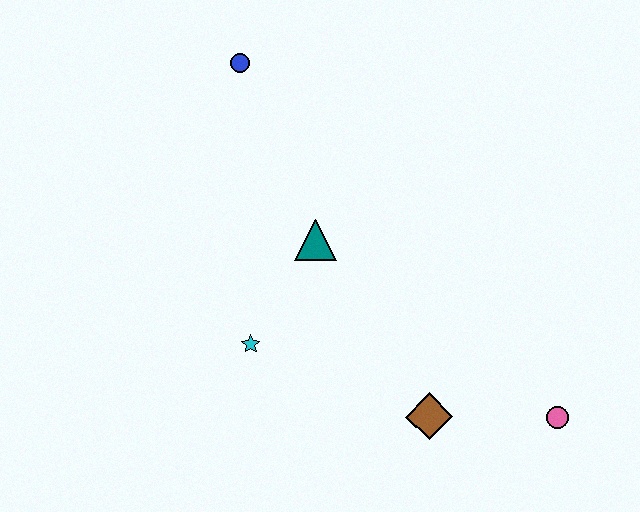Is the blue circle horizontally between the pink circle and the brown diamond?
No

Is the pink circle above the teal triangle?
No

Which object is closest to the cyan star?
The teal triangle is closest to the cyan star.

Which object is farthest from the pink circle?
The blue circle is farthest from the pink circle.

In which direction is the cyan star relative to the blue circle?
The cyan star is below the blue circle.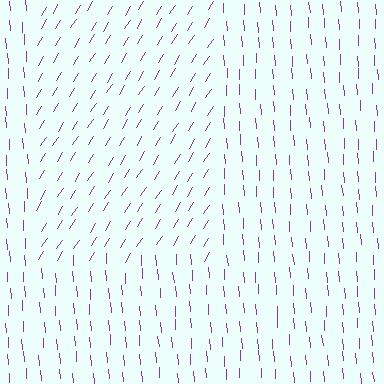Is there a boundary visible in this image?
Yes, there is a texture boundary formed by a change in line orientation.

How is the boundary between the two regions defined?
The boundary is defined purely by a change in line orientation (approximately 36 degrees difference). All lines are the same color and thickness.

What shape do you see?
I see a rectangle.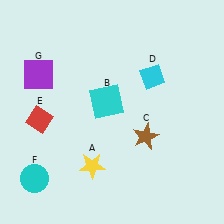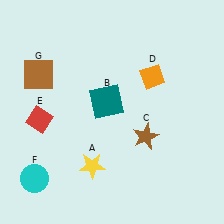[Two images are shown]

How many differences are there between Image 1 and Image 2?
There are 3 differences between the two images.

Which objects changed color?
B changed from cyan to teal. D changed from cyan to orange. G changed from purple to brown.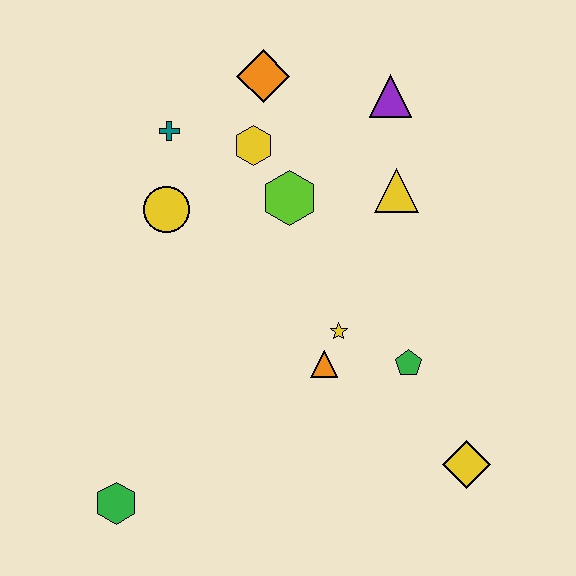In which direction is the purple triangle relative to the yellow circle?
The purple triangle is to the right of the yellow circle.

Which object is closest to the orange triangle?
The yellow star is closest to the orange triangle.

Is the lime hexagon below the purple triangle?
Yes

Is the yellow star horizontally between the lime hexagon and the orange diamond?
No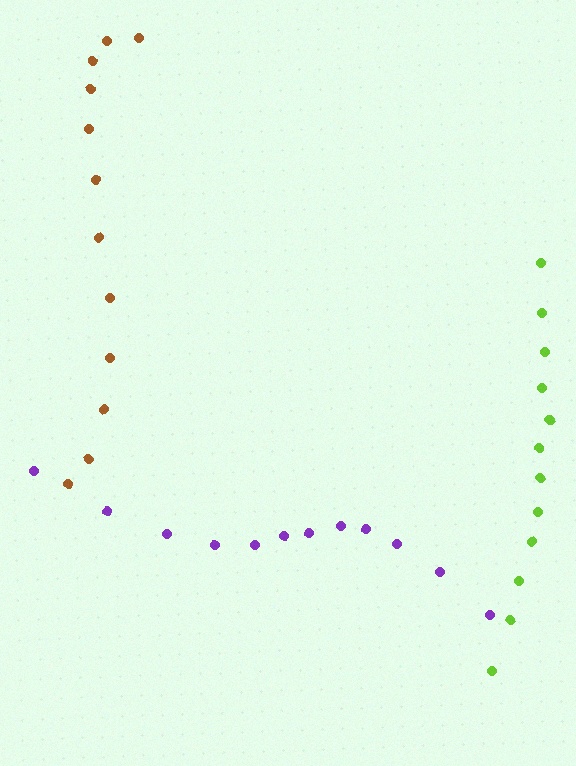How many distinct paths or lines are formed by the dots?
There are 3 distinct paths.